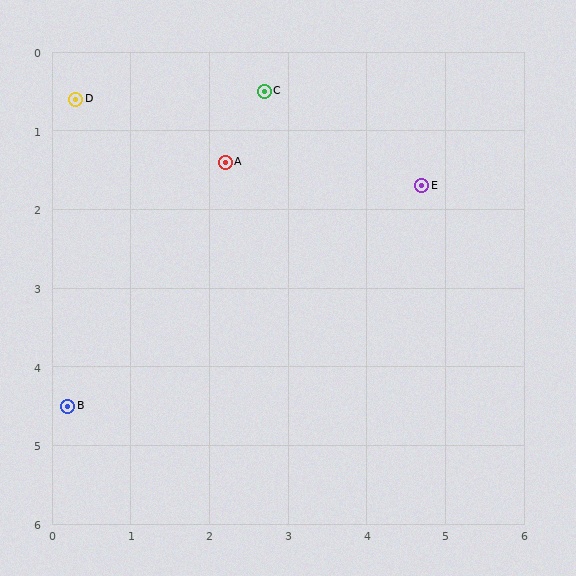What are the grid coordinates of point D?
Point D is at approximately (0.3, 0.6).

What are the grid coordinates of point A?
Point A is at approximately (2.2, 1.4).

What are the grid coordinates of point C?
Point C is at approximately (2.7, 0.5).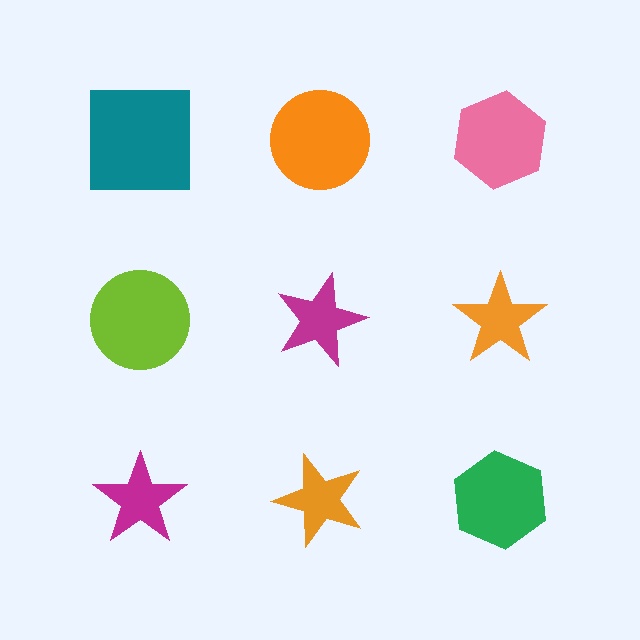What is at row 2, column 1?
A lime circle.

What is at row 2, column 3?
An orange star.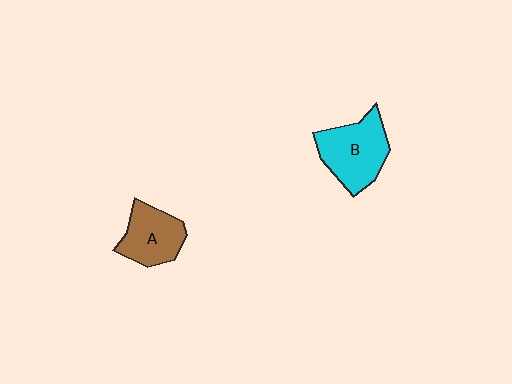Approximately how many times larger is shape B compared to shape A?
Approximately 1.3 times.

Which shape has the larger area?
Shape B (cyan).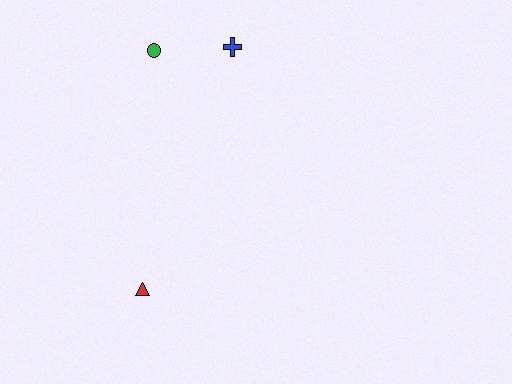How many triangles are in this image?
There is 1 triangle.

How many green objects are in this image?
There is 1 green object.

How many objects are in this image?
There are 3 objects.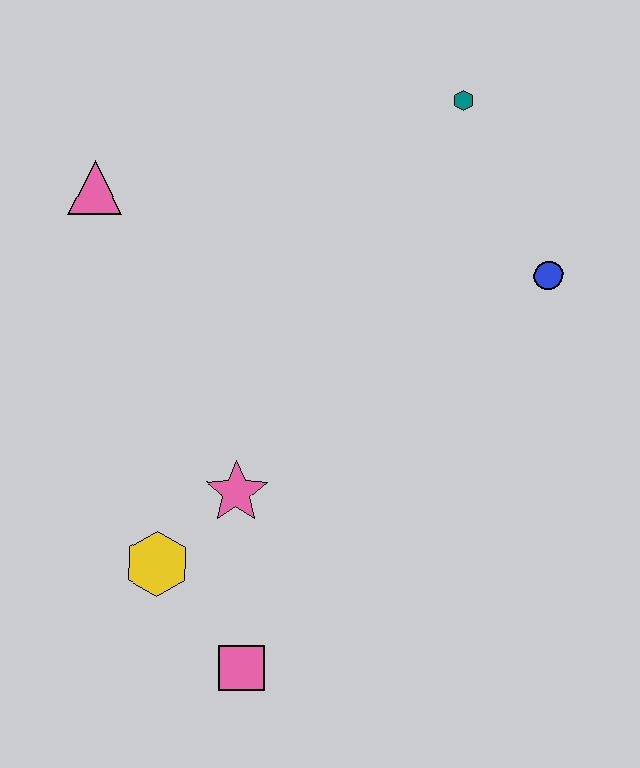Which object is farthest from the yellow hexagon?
The teal hexagon is farthest from the yellow hexagon.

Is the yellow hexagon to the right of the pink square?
No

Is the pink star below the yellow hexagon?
No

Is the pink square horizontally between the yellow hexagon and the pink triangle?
No